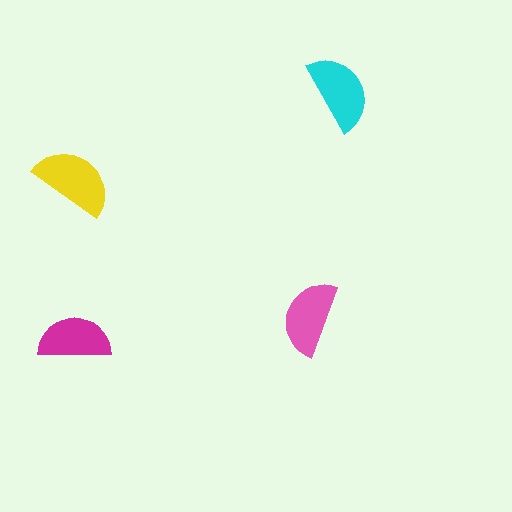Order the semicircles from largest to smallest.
the yellow one, the cyan one, the pink one, the magenta one.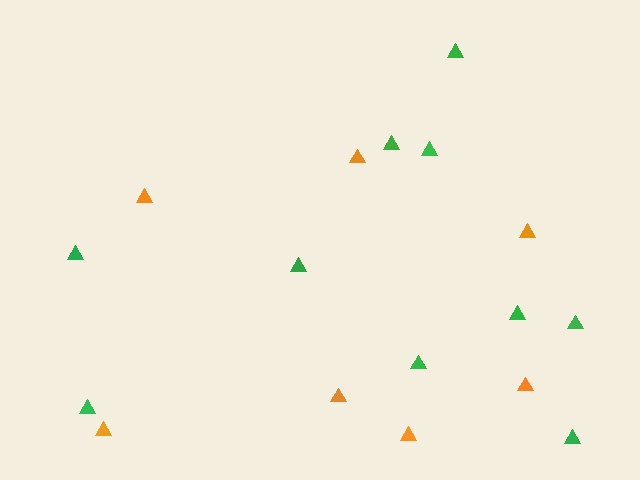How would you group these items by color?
There are 2 groups: one group of green triangles (10) and one group of orange triangles (7).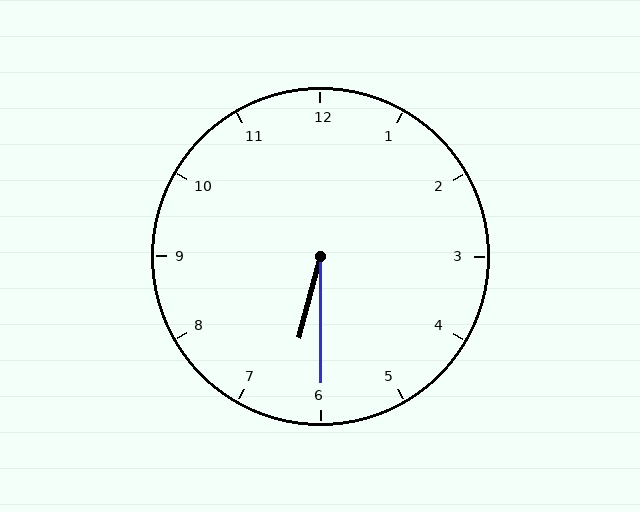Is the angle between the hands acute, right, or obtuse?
It is acute.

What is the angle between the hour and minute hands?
Approximately 15 degrees.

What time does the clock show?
6:30.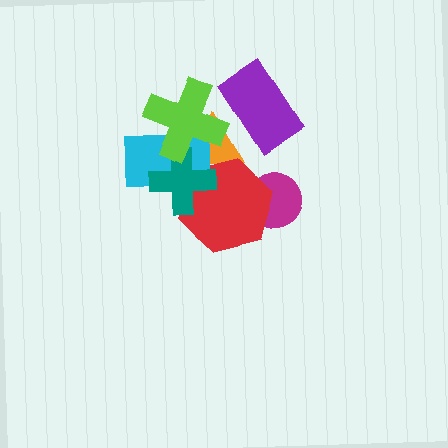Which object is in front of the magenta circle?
The red hexagon is in front of the magenta circle.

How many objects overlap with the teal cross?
4 objects overlap with the teal cross.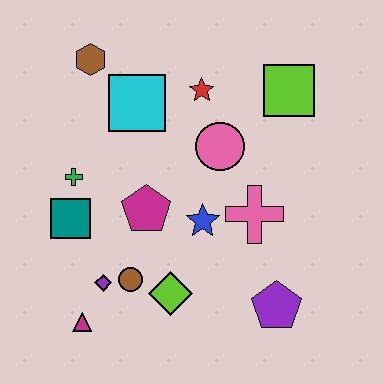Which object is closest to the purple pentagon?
The pink cross is closest to the purple pentagon.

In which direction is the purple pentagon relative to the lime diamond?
The purple pentagon is to the right of the lime diamond.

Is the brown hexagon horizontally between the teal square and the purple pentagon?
Yes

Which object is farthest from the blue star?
The brown hexagon is farthest from the blue star.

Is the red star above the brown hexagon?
No